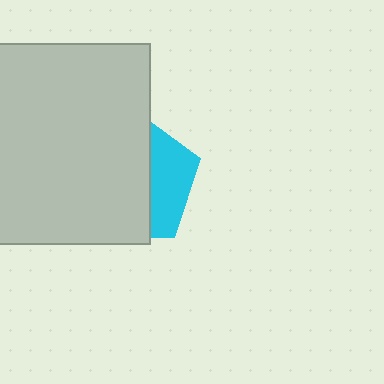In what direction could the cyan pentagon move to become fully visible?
The cyan pentagon could move right. That would shift it out from behind the light gray square entirely.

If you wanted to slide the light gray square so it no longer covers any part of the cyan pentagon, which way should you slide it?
Slide it left — that is the most direct way to separate the two shapes.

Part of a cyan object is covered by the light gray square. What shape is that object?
It is a pentagon.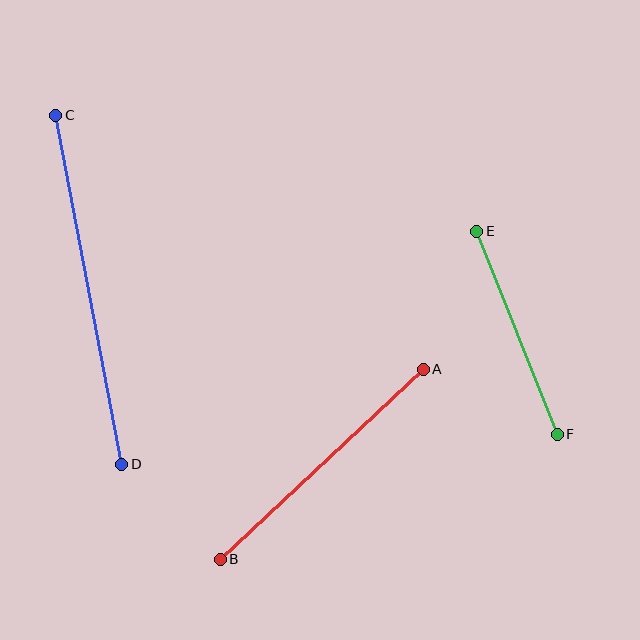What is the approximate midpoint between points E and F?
The midpoint is at approximately (517, 333) pixels.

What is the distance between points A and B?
The distance is approximately 278 pixels.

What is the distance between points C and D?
The distance is approximately 355 pixels.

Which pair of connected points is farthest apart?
Points C and D are farthest apart.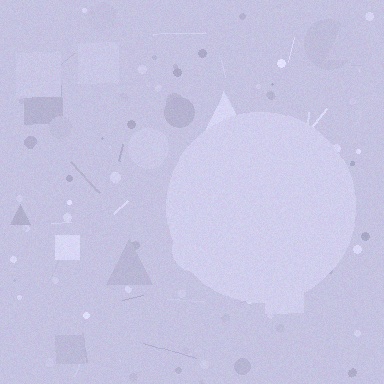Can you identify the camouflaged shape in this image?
The camouflaged shape is a circle.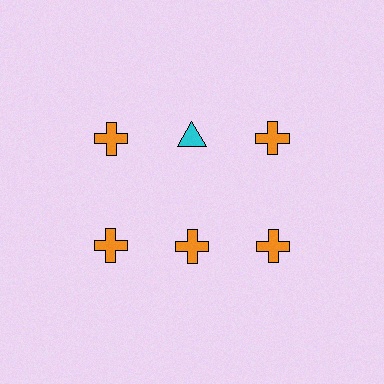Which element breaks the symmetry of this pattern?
The cyan triangle in the top row, second from left column breaks the symmetry. All other shapes are orange crosses.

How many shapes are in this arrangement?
There are 6 shapes arranged in a grid pattern.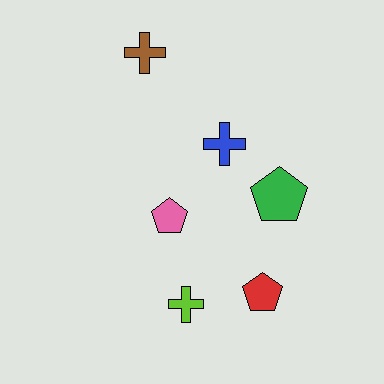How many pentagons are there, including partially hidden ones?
There are 3 pentagons.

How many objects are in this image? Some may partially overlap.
There are 6 objects.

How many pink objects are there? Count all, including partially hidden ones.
There is 1 pink object.